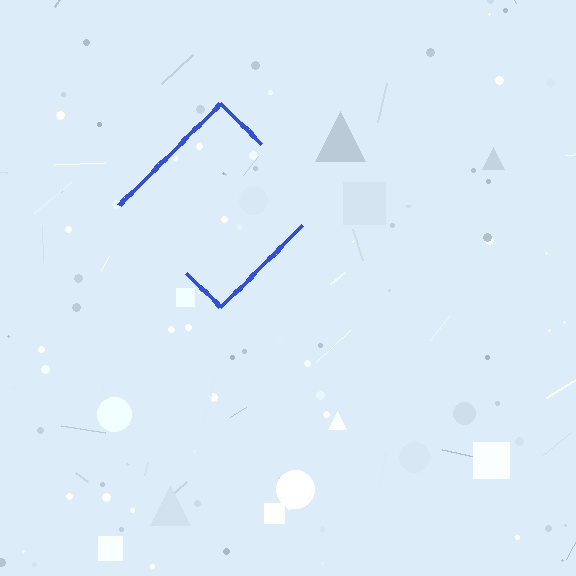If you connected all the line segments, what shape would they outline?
They would outline a diamond.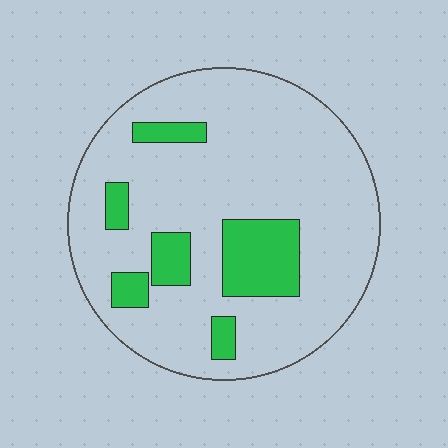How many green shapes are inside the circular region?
6.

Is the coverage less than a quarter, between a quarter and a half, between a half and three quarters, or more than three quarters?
Less than a quarter.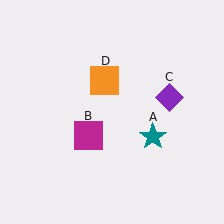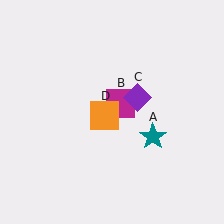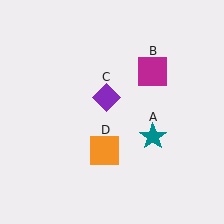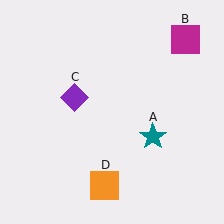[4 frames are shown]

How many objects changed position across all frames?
3 objects changed position: magenta square (object B), purple diamond (object C), orange square (object D).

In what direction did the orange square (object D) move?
The orange square (object D) moved down.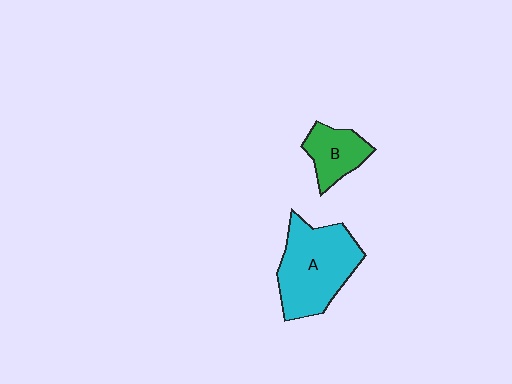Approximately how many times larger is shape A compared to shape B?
Approximately 2.1 times.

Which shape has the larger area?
Shape A (cyan).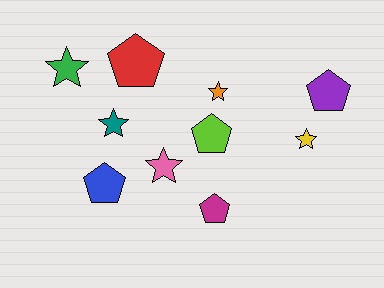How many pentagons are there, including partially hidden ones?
There are 5 pentagons.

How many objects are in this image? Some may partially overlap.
There are 10 objects.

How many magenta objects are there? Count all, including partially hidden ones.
There is 1 magenta object.